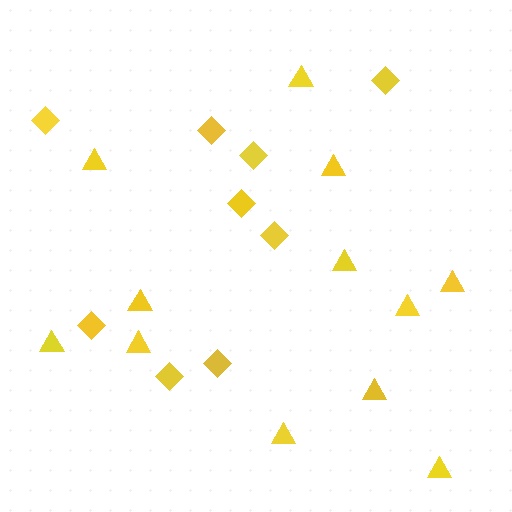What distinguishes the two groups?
There are 2 groups: one group of diamonds (9) and one group of triangles (12).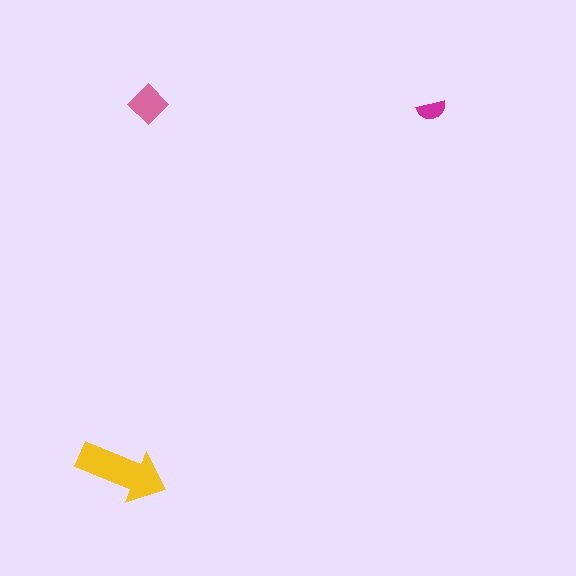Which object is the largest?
The yellow arrow.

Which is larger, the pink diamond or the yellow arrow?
The yellow arrow.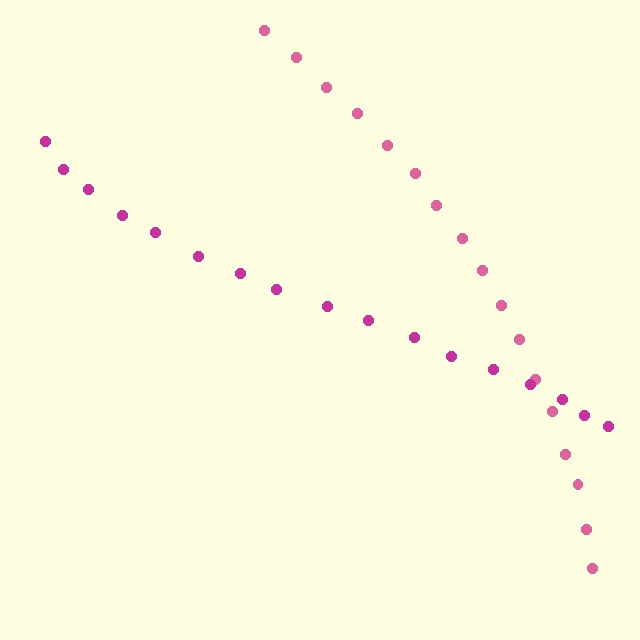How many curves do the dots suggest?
There are 2 distinct paths.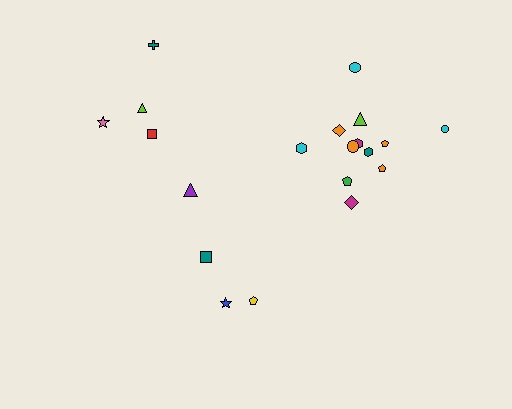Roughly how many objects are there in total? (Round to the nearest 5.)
Roughly 20 objects in total.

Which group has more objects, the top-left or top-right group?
The top-right group.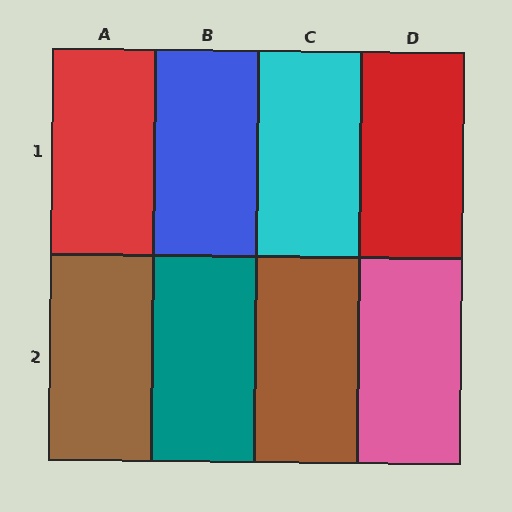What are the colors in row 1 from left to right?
Red, blue, cyan, red.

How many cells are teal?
1 cell is teal.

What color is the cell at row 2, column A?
Brown.